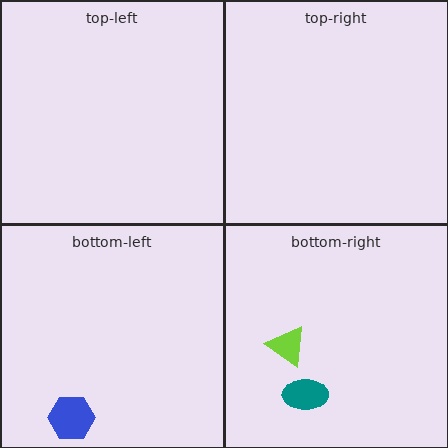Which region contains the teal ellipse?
The bottom-right region.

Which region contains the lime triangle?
The bottom-right region.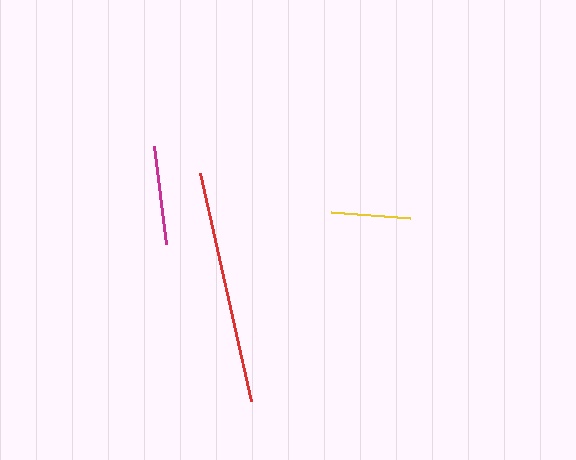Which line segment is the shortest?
The yellow line is the shortest at approximately 78 pixels.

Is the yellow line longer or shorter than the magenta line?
The magenta line is longer than the yellow line.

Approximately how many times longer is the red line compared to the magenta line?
The red line is approximately 2.4 times the length of the magenta line.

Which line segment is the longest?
The red line is the longest at approximately 234 pixels.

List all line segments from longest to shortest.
From longest to shortest: red, magenta, yellow.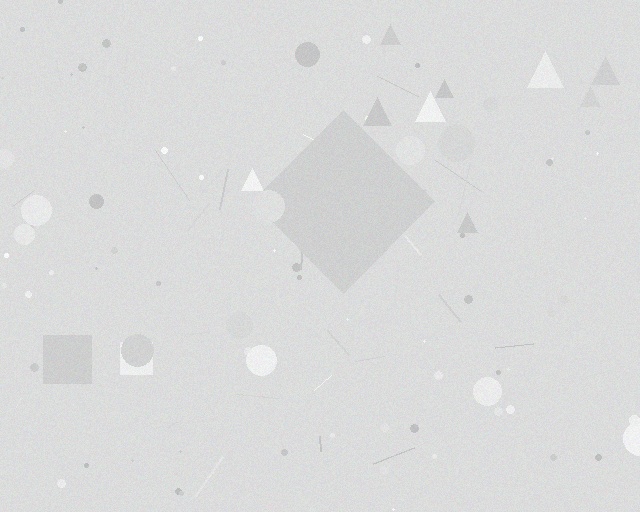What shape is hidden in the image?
A diamond is hidden in the image.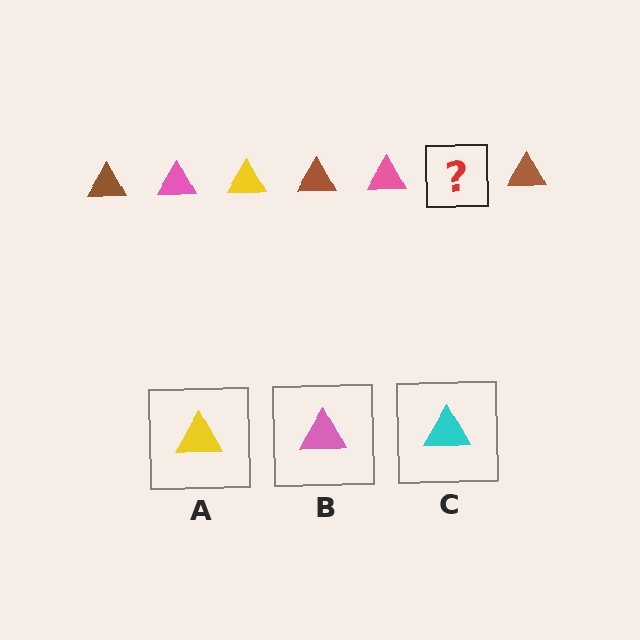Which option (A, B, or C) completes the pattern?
A.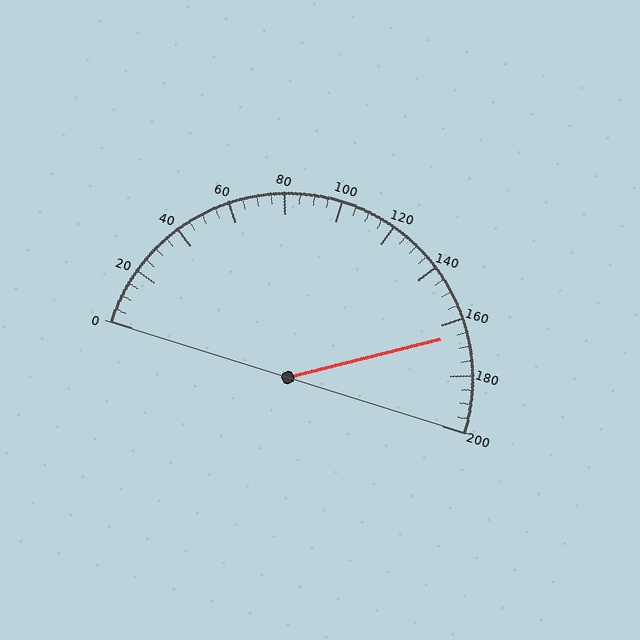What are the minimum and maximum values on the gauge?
The gauge ranges from 0 to 200.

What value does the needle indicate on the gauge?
The needle indicates approximately 165.